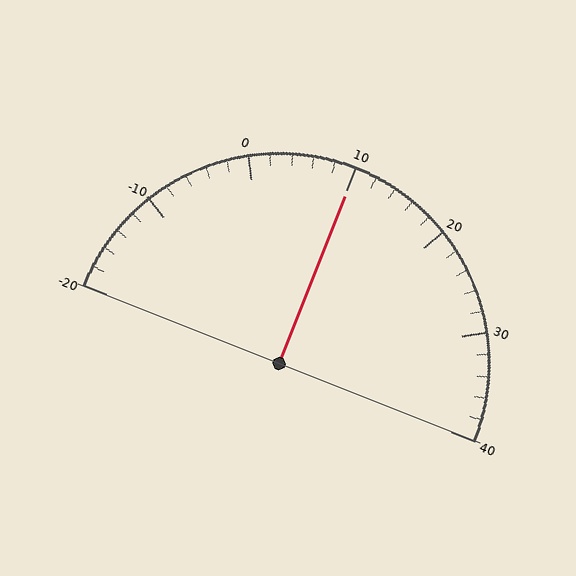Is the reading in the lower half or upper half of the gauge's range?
The reading is in the upper half of the range (-20 to 40).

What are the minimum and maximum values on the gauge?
The gauge ranges from -20 to 40.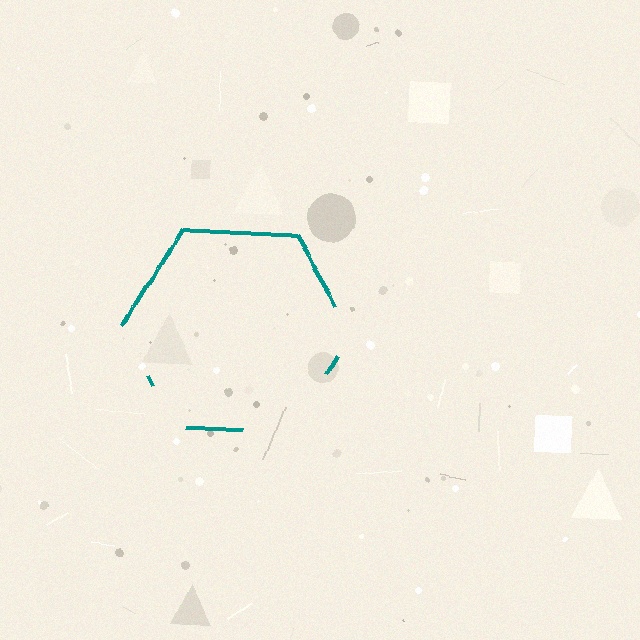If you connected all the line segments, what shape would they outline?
They would outline a hexagon.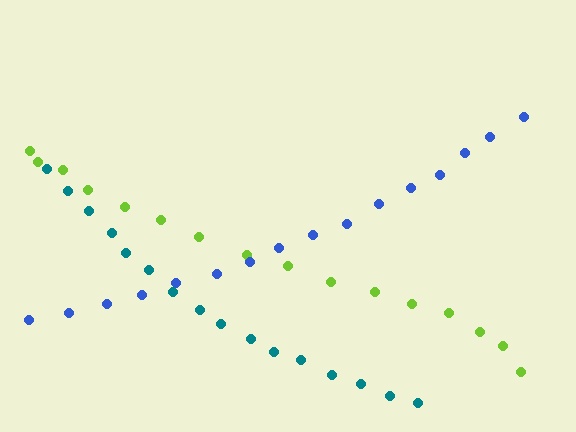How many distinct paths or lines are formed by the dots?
There are 3 distinct paths.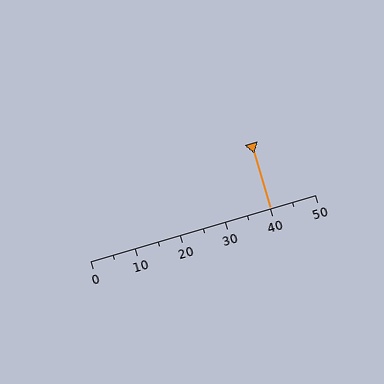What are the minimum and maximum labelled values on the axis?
The axis runs from 0 to 50.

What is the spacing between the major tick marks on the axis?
The major ticks are spaced 10 apart.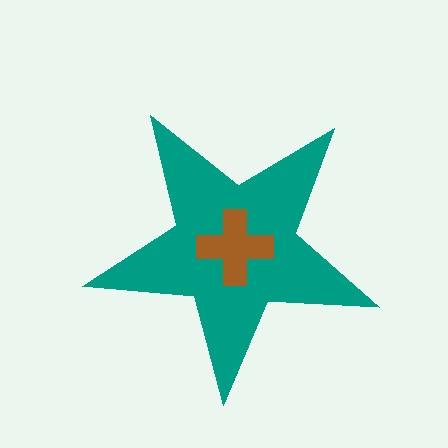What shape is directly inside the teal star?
The brown cross.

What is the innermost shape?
The brown cross.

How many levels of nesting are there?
2.